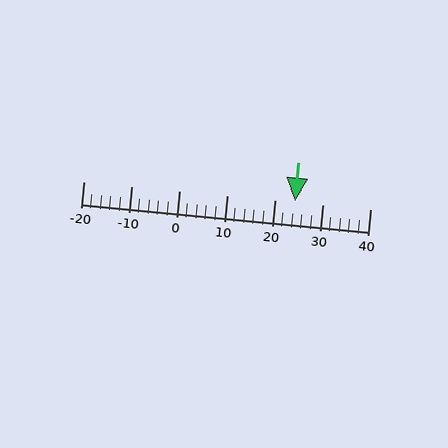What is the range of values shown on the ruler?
The ruler shows values from -20 to 40.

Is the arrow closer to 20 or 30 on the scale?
The arrow is closer to 20.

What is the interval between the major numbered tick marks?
The major tick marks are spaced 10 units apart.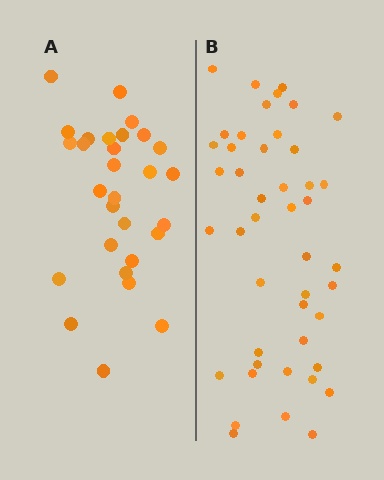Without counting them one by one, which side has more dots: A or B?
Region B (the right region) has more dots.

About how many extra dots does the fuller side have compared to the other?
Region B has approximately 15 more dots than region A.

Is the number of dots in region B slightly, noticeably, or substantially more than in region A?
Region B has substantially more. The ratio is roughly 1.6 to 1.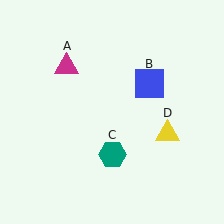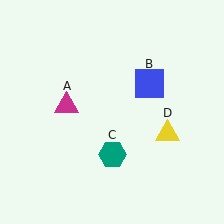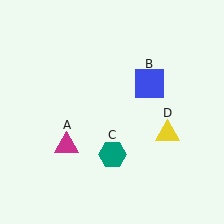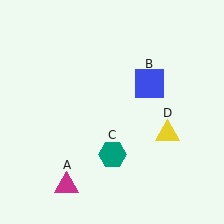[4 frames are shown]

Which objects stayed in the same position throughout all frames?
Blue square (object B) and teal hexagon (object C) and yellow triangle (object D) remained stationary.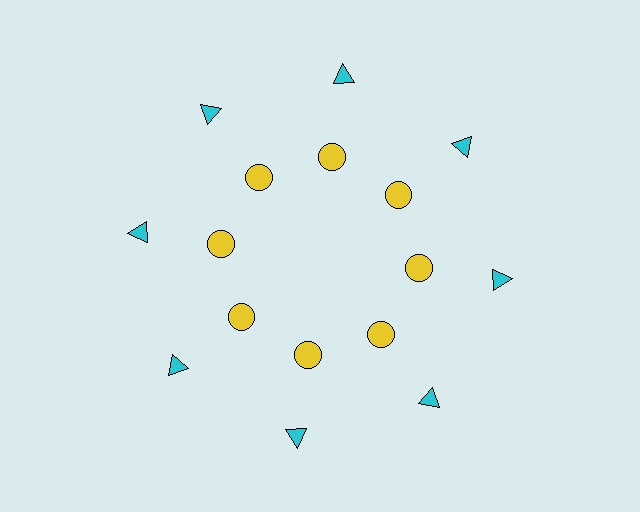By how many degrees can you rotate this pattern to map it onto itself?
The pattern maps onto itself every 45 degrees of rotation.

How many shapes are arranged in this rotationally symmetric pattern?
There are 16 shapes, arranged in 8 groups of 2.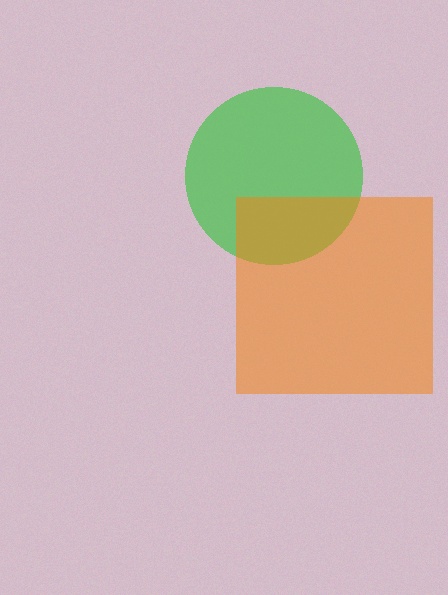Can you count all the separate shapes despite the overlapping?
Yes, there are 2 separate shapes.